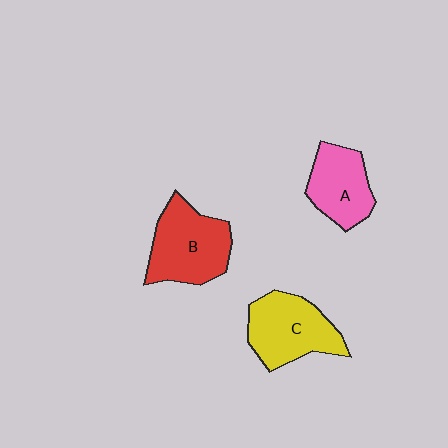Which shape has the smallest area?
Shape A (pink).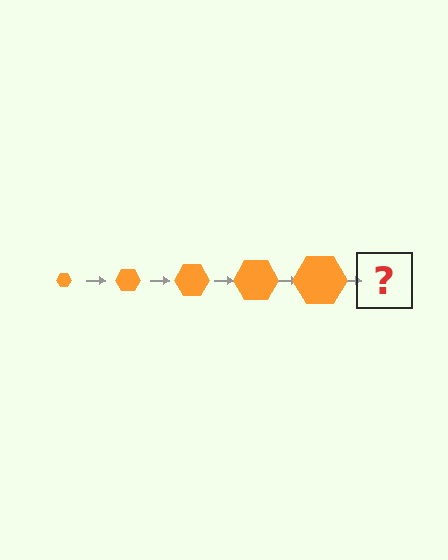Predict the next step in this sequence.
The next step is an orange hexagon, larger than the previous one.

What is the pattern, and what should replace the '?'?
The pattern is that the hexagon gets progressively larger each step. The '?' should be an orange hexagon, larger than the previous one.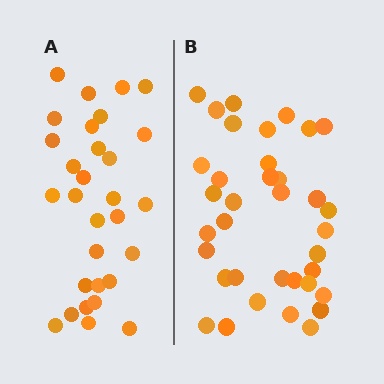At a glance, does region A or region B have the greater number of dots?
Region B (the right region) has more dots.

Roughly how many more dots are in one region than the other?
Region B has about 6 more dots than region A.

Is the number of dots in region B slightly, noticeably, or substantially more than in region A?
Region B has only slightly more — the two regions are fairly close. The ratio is roughly 1.2 to 1.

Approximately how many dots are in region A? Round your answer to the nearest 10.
About 30 dots.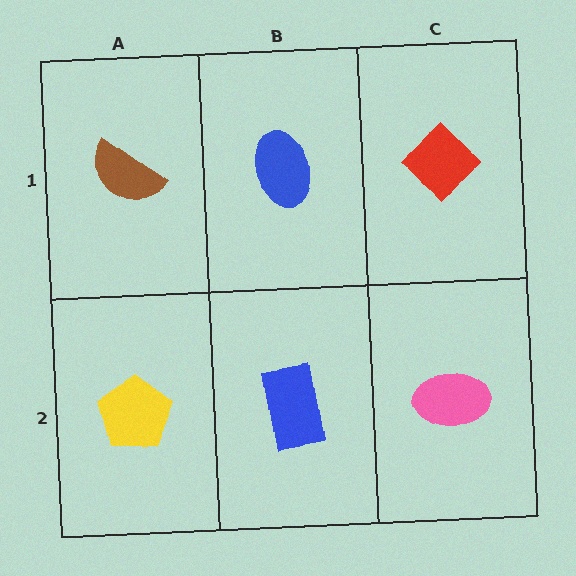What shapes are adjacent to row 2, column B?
A blue ellipse (row 1, column B), a yellow pentagon (row 2, column A), a pink ellipse (row 2, column C).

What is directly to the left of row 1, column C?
A blue ellipse.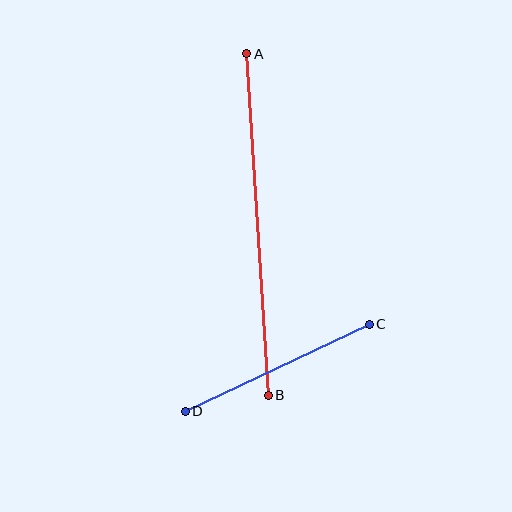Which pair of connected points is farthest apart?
Points A and B are farthest apart.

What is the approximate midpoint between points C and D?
The midpoint is at approximately (277, 368) pixels.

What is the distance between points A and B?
The distance is approximately 342 pixels.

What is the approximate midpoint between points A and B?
The midpoint is at approximately (258, 225) pixels.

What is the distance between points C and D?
The distance is approximately 204 pixels.